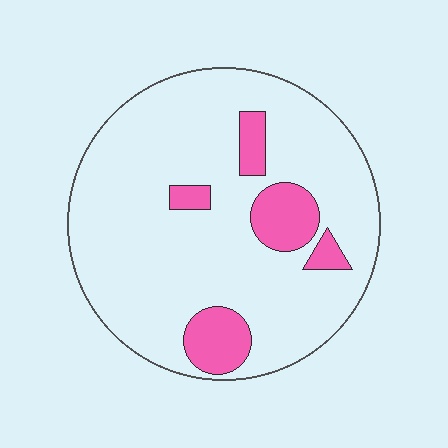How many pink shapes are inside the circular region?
5.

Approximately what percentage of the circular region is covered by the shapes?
Approximately 15%.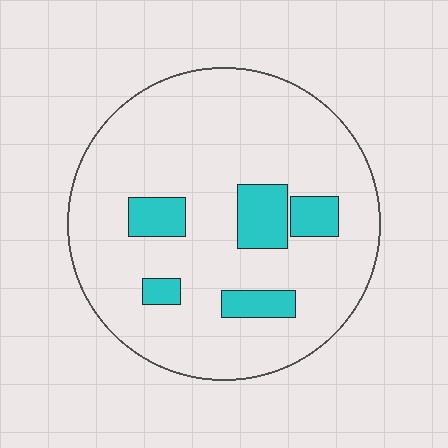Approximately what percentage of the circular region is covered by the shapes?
Approximately 15%.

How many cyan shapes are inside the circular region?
5.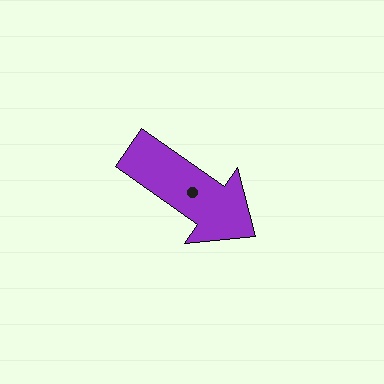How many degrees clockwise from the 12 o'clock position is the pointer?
Approximately 125 degrees.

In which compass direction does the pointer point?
Southeast.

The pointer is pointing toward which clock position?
Roughly 4 o'clock.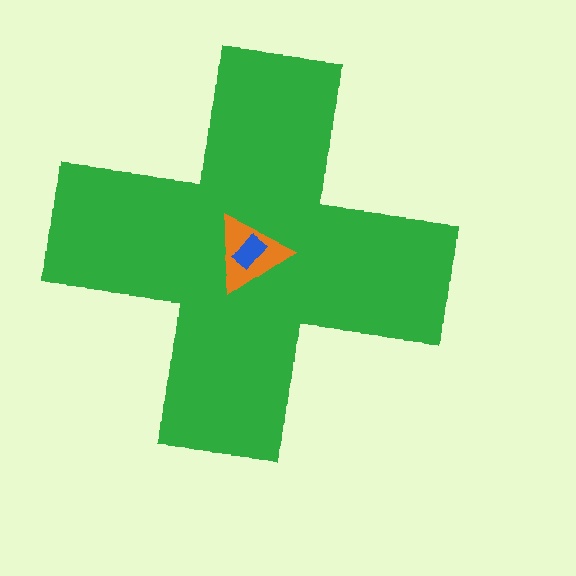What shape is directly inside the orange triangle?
The blue rectangle.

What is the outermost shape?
The green cross.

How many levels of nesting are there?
3.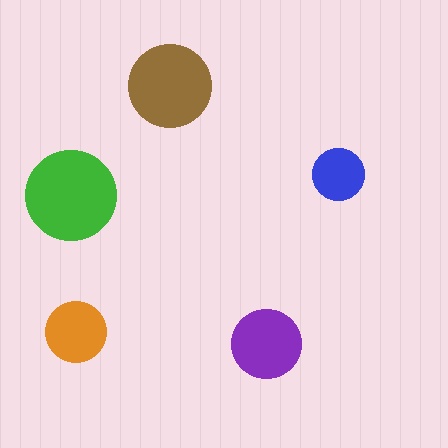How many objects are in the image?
There are 5 objects in the image.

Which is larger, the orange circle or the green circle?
The green one.